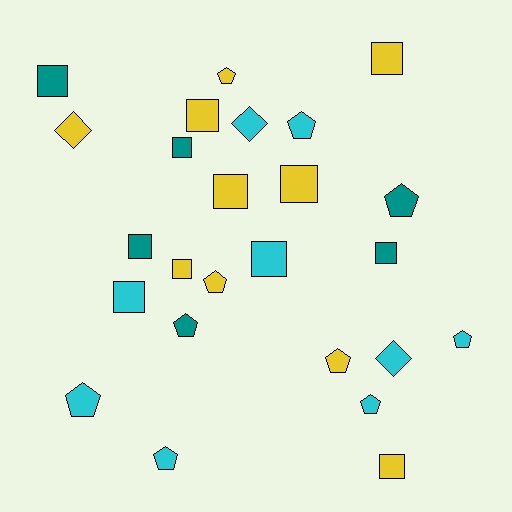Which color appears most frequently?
Yellow, with 10 objects.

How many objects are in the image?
There are 25 objects.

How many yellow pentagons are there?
There are 3 yellow pentagons.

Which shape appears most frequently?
Square, with 12 objects.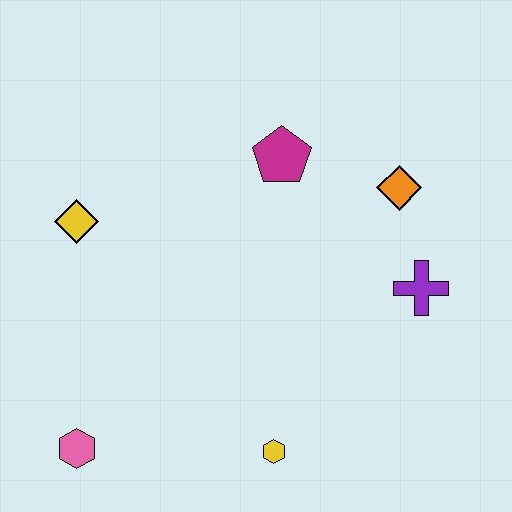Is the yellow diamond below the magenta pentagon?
Yes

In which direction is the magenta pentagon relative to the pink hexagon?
The magenta pentagon is above the pink hexagon.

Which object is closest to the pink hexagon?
The yellow hexagon is closest to the pink hexagon.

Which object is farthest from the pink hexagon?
The orange diamond is farthest from the pink hexagon.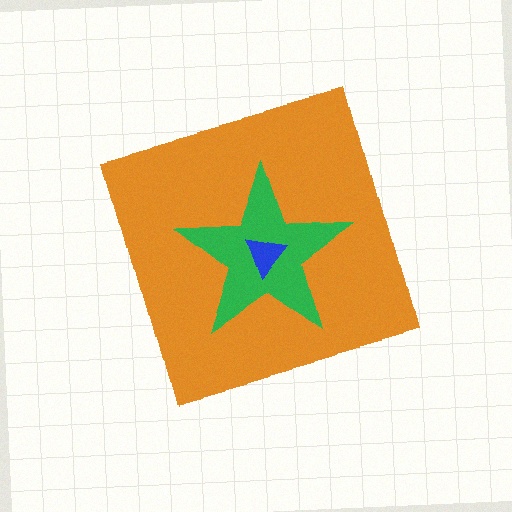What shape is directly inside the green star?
The blue triangle.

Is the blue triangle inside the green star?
Yes.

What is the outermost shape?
The orange diamond.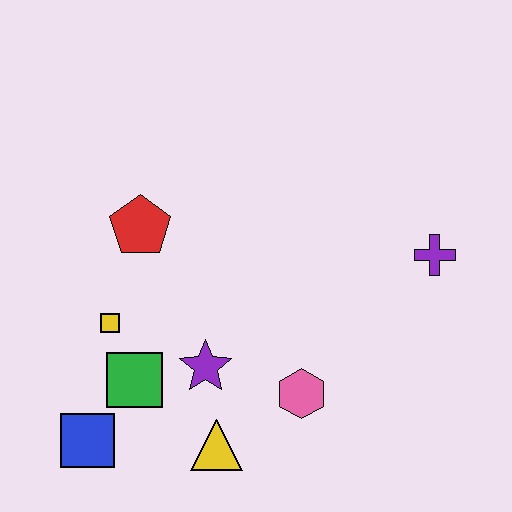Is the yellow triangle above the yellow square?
No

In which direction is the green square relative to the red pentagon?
The green square is below the red pentagon.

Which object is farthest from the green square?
The purple cross is farthest from the green square.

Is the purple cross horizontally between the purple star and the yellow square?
No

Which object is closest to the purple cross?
The pink hexagon is closest to the purple cross.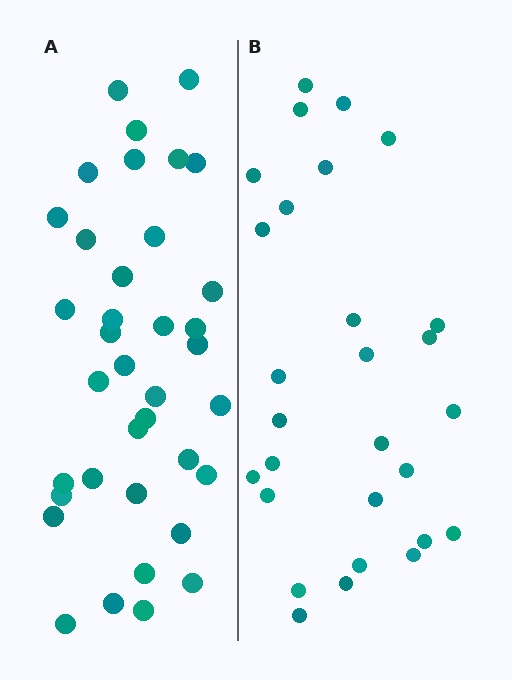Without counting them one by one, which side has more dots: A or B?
Region A (the left region) has more dots.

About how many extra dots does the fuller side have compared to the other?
Region A has roughly 8 or so more dots than region B.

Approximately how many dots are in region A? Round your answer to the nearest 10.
About 40 dots. (The exact count is 37, which rounds to 40.)